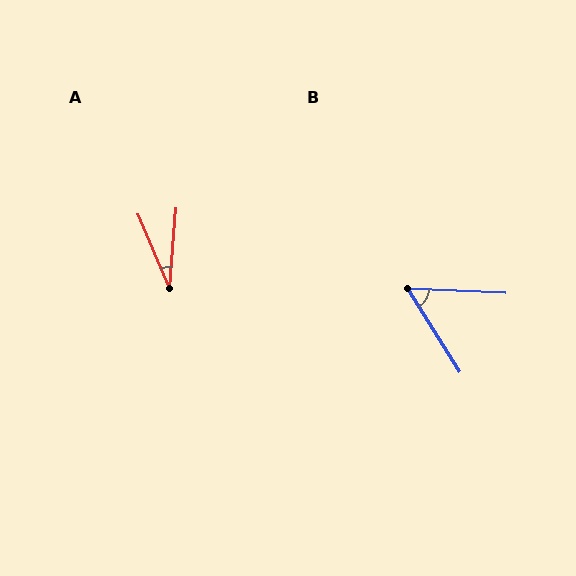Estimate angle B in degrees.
Approximately 55 degrees.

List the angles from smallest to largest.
A (28°), B (55°).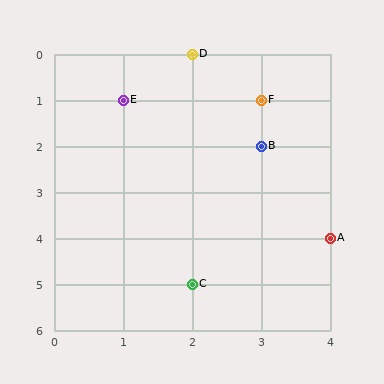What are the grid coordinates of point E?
Point E is at grid coordinates (1, 1).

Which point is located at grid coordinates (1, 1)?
Point E is at (1, 1).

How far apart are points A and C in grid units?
Points A and C are 2 columns and 1 row apart (about 2.2 grid units diagonally).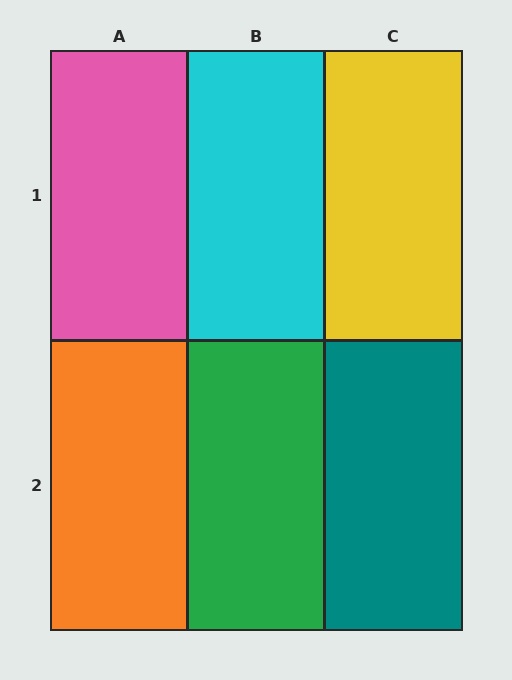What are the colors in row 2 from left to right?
Orange, green, teal.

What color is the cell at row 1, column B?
Cyan.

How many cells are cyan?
1 cell is cyan.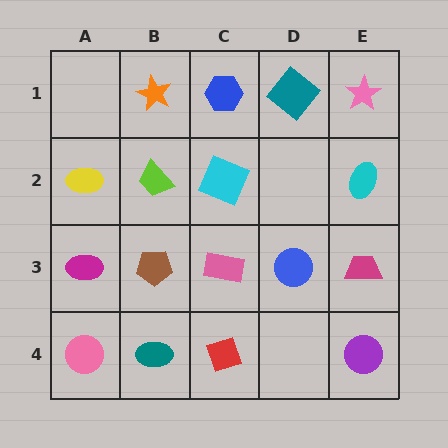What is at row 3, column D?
A blue circle.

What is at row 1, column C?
A blue hexagon.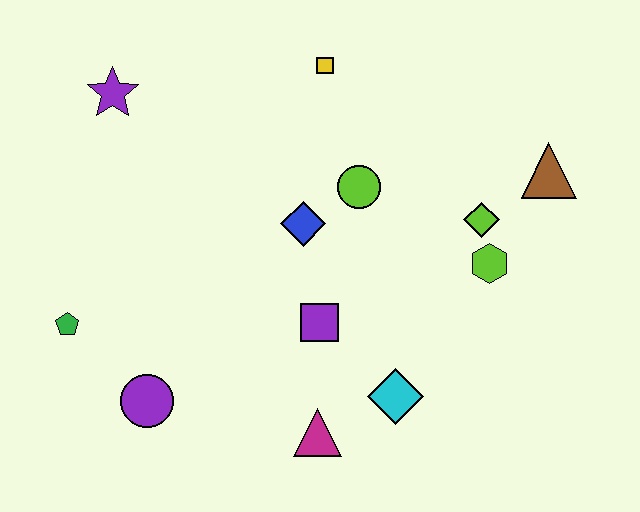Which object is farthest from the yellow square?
The purple circle is farthest from the yellow square.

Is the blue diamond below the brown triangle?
Yes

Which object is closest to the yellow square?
The lime circle is closest to the yellow square.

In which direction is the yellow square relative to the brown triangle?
The yellow square is to the left of the brown triangle.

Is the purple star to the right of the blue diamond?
No